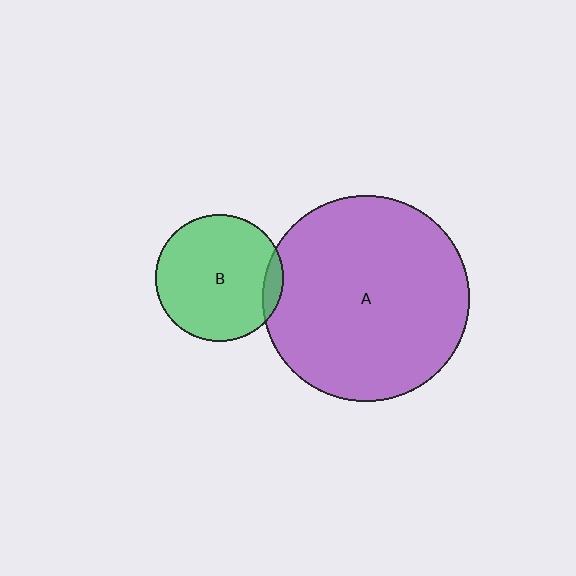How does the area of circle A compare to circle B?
Approximately 2.6 times.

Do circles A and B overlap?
Yes.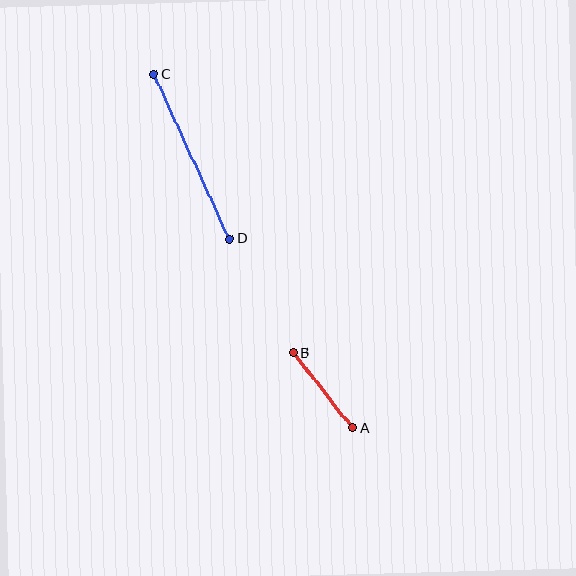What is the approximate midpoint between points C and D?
The midpoint is at approximately (192, 156) pixels.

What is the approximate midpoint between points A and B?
The midpoint is at approximately (323, 390) pixels.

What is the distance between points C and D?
The distance is approximately 181 pixels.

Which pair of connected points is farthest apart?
Points C and D are farthest apart.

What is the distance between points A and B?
The distance is approximately 96 pixels.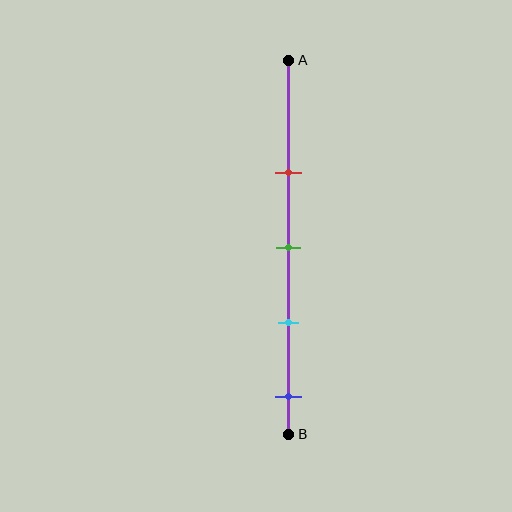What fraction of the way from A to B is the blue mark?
The blue mark is approximately 90% (0.9) of the way from A to B.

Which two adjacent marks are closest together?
The green and cyan marks are the closest adjacent pair.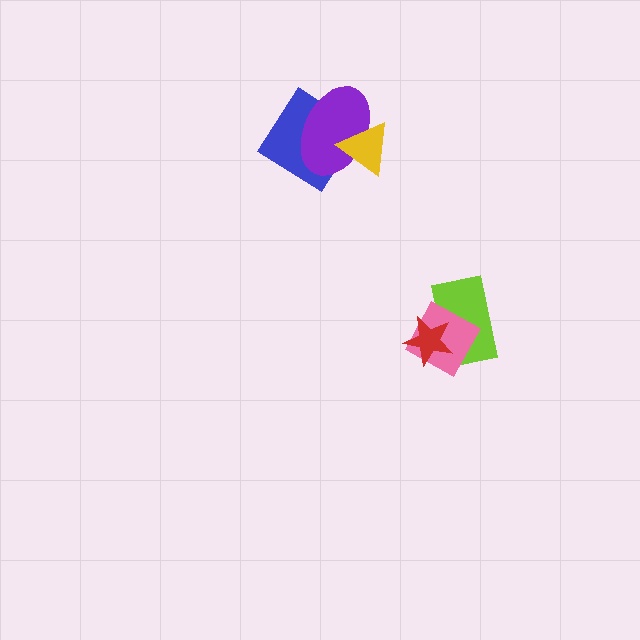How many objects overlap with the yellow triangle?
2 objects overlap with the yellow triangle.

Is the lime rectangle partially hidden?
Yes, it is partially covered by another shape.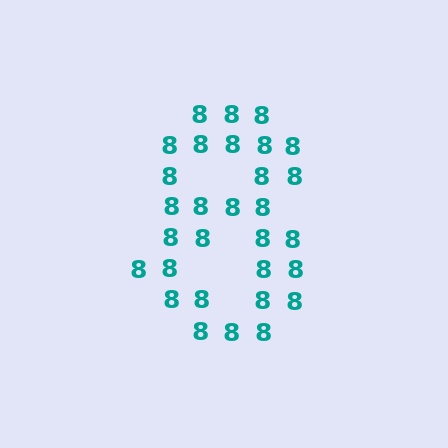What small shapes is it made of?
It is made of small digit 8's.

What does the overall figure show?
The overall figure shows the digit 8.